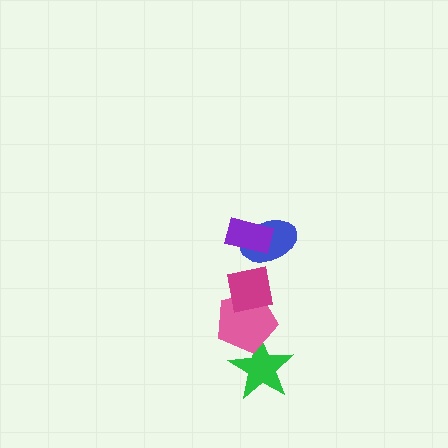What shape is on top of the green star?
The pink pentagon is on top of the green star.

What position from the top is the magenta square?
The magenta square is 3rd from the top.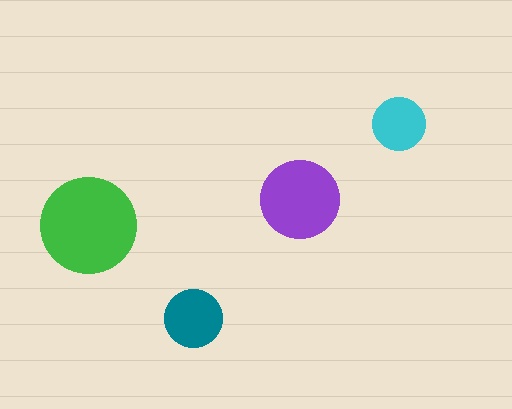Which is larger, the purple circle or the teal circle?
The purple one.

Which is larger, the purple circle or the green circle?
The green one.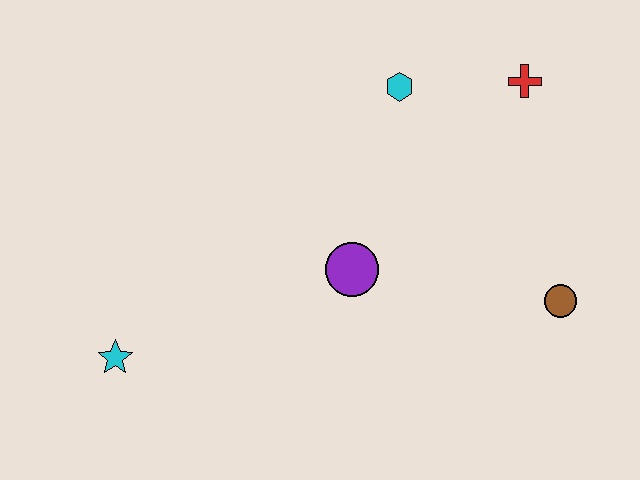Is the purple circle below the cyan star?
No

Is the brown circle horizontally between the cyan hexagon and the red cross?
No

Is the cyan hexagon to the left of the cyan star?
No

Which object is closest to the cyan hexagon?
The red cross is closest to the cyan hexagon.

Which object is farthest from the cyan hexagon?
The cyan star is farthest from the cyan hexagon.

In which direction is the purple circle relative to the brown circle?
The purple circle is to the left of the brown circle.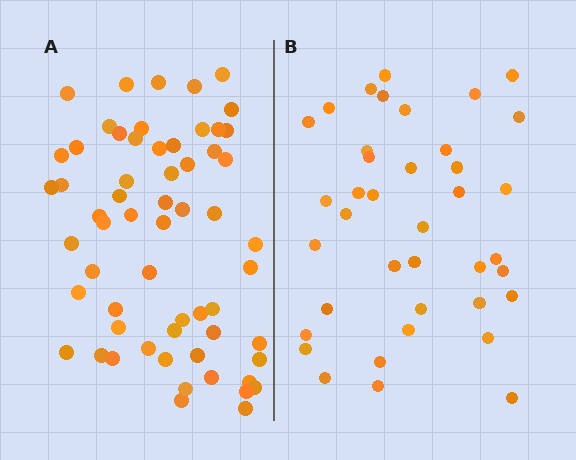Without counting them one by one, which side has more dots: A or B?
Region A (the left region) has more dots.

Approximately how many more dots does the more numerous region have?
Region A has approximately 20 more dots than region B.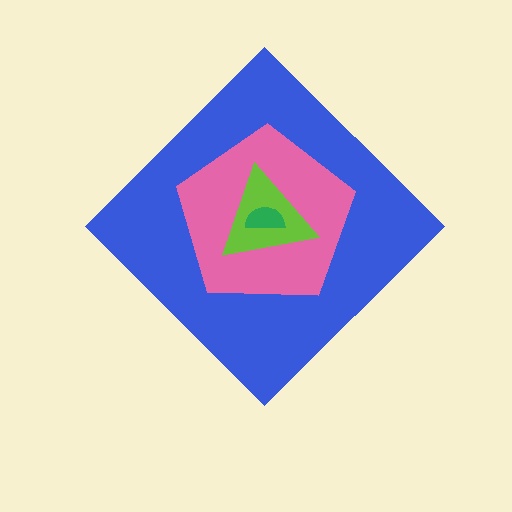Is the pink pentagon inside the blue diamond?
Yes.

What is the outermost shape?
The blue diamond.